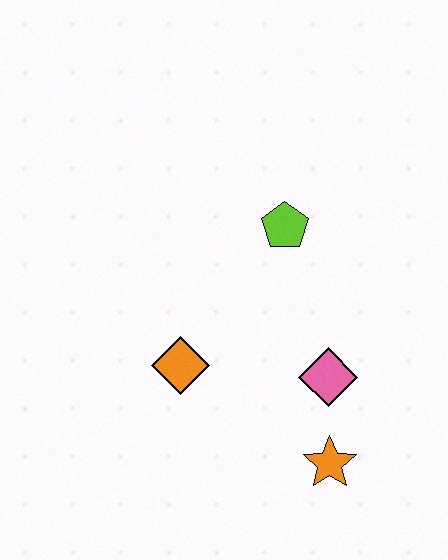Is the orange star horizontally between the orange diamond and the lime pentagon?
No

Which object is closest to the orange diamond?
The pink diamond is closest to the orange diamond.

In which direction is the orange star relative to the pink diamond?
The orange star is below the pink diamond.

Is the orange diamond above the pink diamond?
Yes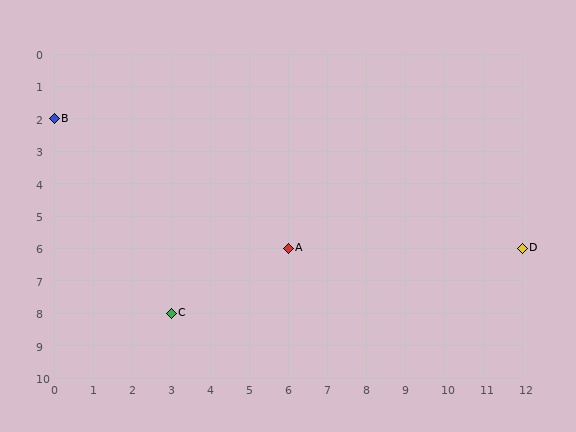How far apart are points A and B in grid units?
Points A and B are 6 columns and 4 rows apart (about 7.2 grid units diagonally).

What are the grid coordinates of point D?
Point D is at grid coordinates (12, 6).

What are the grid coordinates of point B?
Point B is at grid coordinates (0, 2).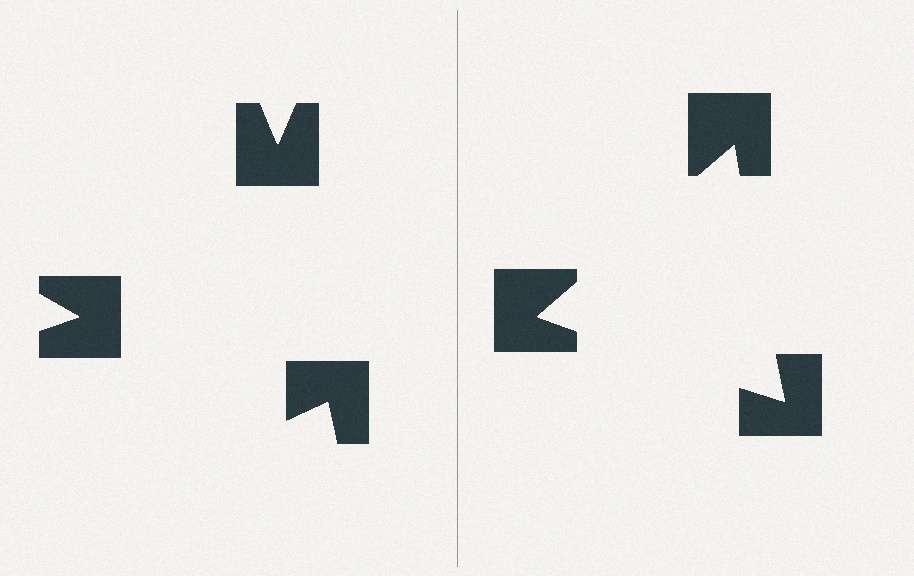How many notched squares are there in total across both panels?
6 — 3 on each side.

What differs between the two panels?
The notched squares are positioned identically on both sides; only the wedge orientations differ. On the right they align to a triangle; on the left they are misaligned.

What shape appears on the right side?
An illusory triangle.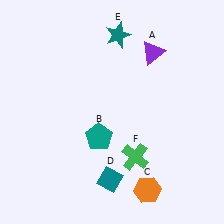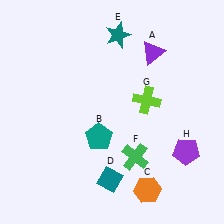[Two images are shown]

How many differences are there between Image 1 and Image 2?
There are 2 differences between the two images.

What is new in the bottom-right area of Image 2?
A purple pentagon (H) was added in the bottom-right area of Image 2.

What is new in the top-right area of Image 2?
A lime cross (G) was added in the top-right area of Image 2.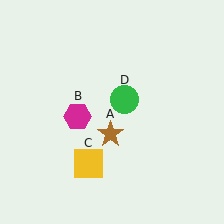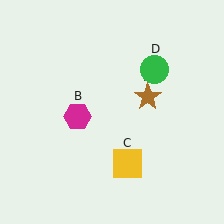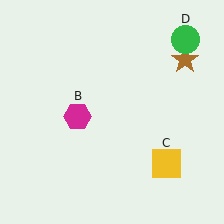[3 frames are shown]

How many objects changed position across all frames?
3 objects changed position: brown star (object A), yellow square (object C), green circle (object D).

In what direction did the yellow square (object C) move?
The yellow square (object C) moved right.